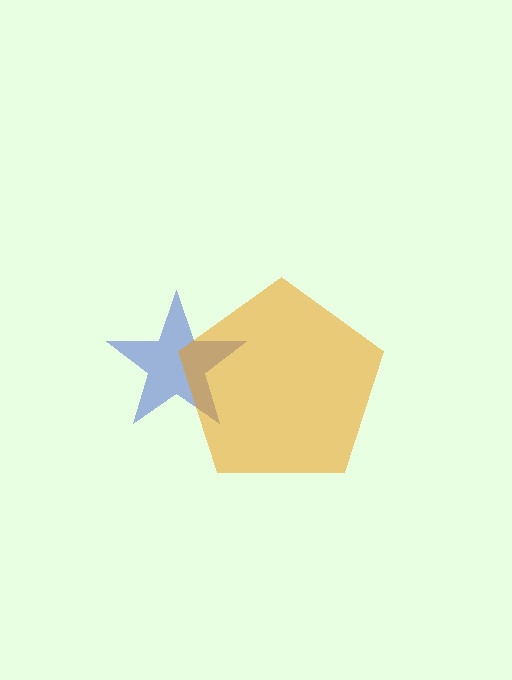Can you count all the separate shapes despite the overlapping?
Yes, there are 2 separate shapes.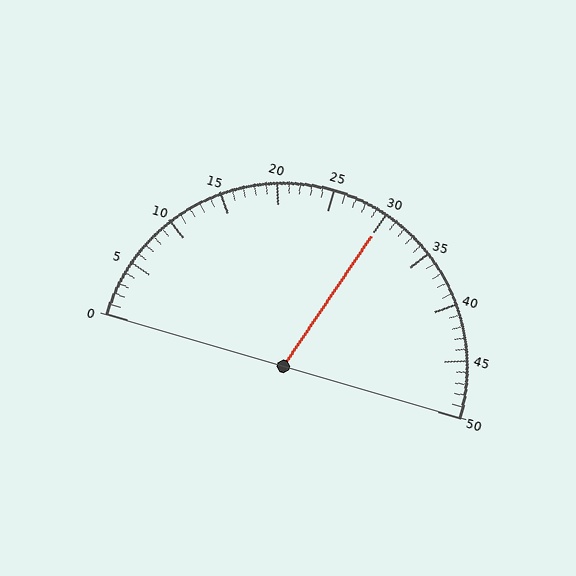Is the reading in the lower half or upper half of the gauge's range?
The reading is in the upper half of the range (0 to 50).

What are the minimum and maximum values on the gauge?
The gauge ranges from 0 to 50.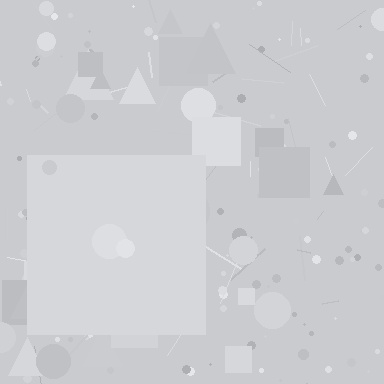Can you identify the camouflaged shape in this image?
The camouflaged shape is a square.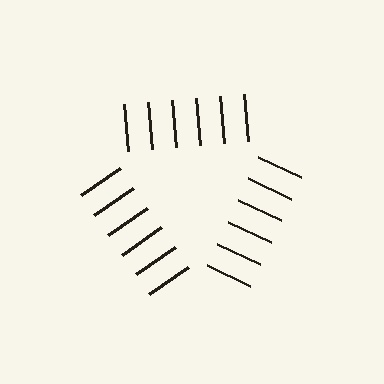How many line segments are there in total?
18 — 6 along each of the 3 edges.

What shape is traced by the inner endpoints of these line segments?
An illusory triangle — the line segments terminate on its edges but no continuous stroke is drawn.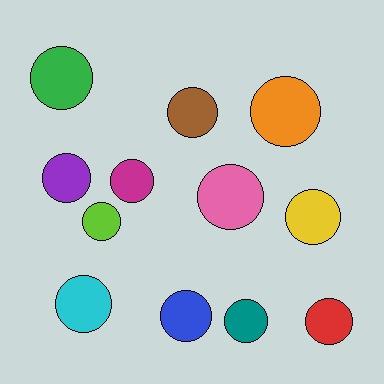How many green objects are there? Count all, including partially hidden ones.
There is 1 green object.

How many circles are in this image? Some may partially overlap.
There are 12 circles.